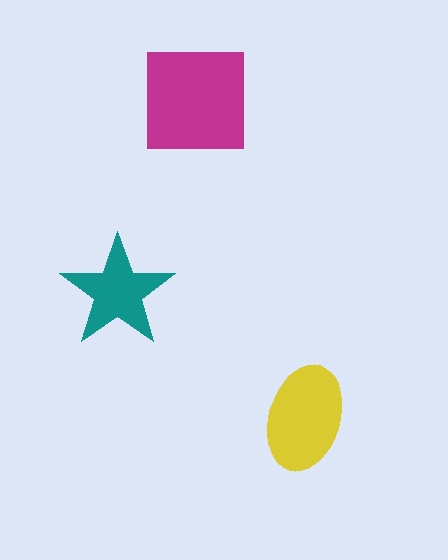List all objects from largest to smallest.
The magenta square, the yellow ellipse, the teal star.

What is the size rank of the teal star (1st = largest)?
3rd.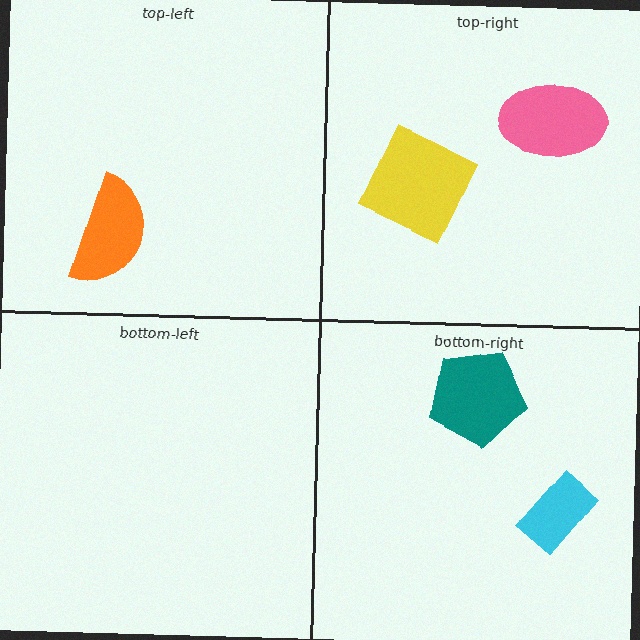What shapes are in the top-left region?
The orange semicircle.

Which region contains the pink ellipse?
The top-right region.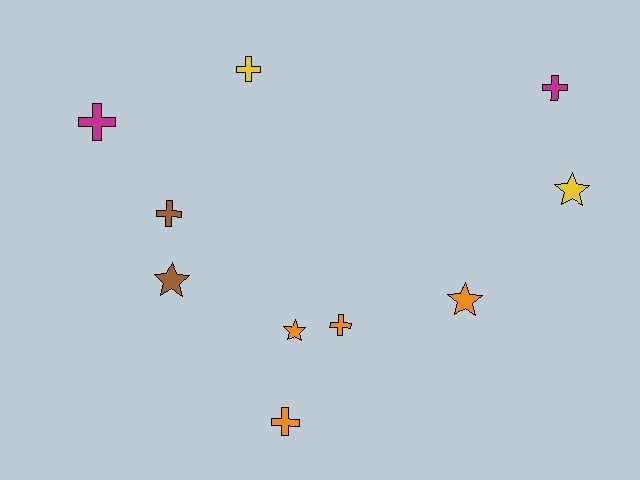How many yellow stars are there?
There is 1 yellow star.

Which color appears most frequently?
Orange, with 4 objects.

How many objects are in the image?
There are 10 objects.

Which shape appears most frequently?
Cross, with 6 objects.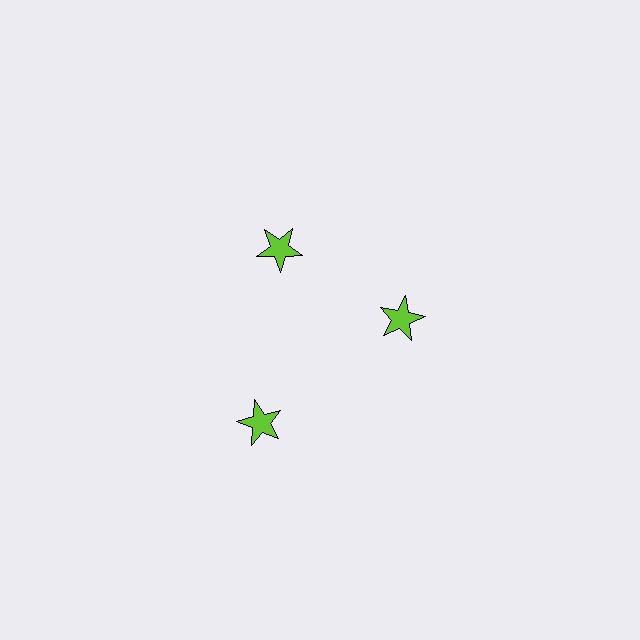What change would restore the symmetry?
The symmetry would be restored by moving it inward, back onto the ring so that all 3 stars sit at equal angles and equal distance from the center.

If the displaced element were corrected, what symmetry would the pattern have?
It would have 3-fold rotational symmetry — the pattern would map onto itself every 120 degrees.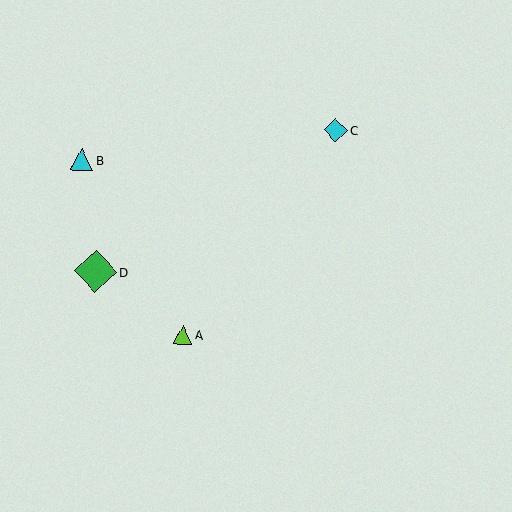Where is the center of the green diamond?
The center of the green diamond is at (96, 272).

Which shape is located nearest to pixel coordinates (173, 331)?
The lime triangle (labeled A) at (183, 335) is nearest to that location.